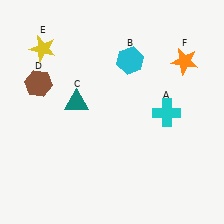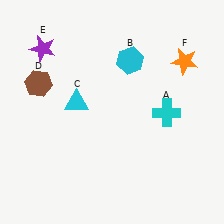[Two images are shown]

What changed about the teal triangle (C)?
In Image 1, C is teal. In Image 2, it changed to cyan.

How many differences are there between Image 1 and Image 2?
There are 2 differences between the two images.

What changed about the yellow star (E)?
In Image 1, E is yellow. In Image 2, it changed to purple.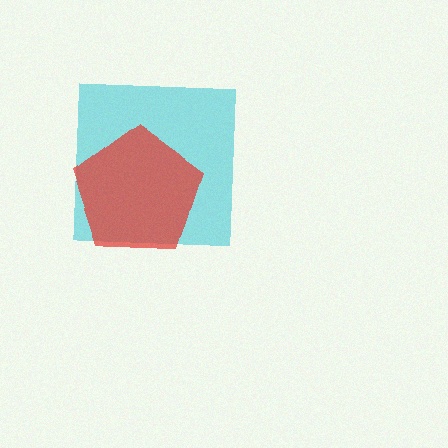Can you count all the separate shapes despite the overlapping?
Yes, there are 2 separate shapes.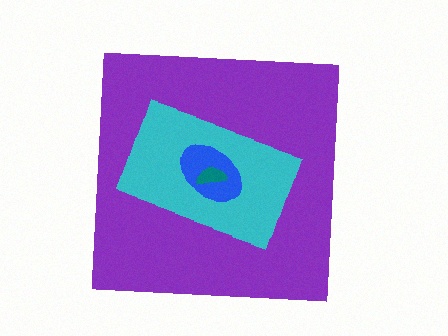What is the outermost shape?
The purple square.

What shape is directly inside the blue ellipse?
The teal semicircle.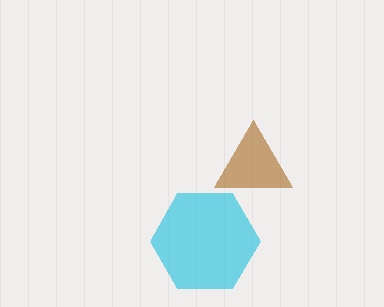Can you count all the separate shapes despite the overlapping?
Yes, there are 2 separate shapes.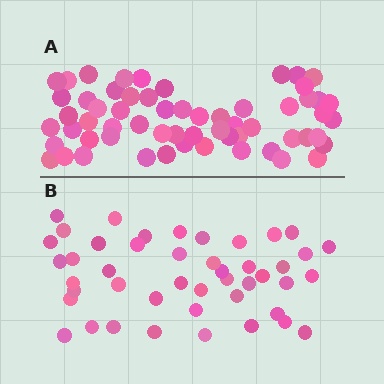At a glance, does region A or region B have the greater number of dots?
Region A (the top region) has more dots.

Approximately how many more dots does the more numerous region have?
Region A has approximately 15 more dots than region B.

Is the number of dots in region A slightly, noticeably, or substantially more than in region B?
Region A has noticeably more, but not dramatically so. The ratio is roughly 1.3 to 1.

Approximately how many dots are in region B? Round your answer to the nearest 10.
About 40 dots. (The exact count is 45, which rounds to 40.)